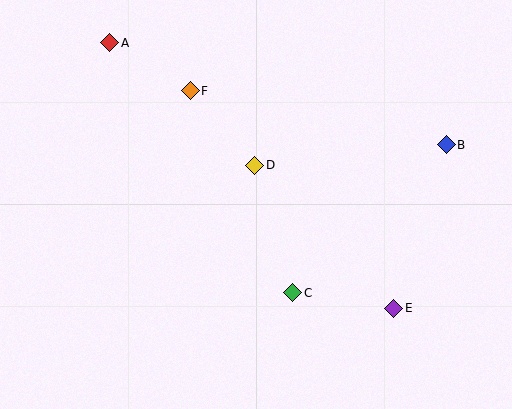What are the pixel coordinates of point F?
Point F is at (191, 91).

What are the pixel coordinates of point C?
Point C is at (293, 293).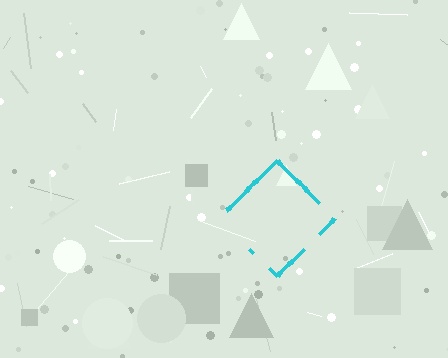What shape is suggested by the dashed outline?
The dashed outline suggests a diamond.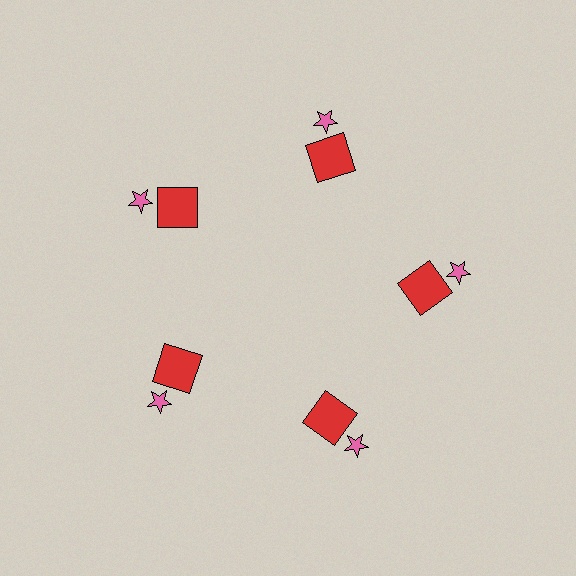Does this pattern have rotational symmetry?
Yes, this pattern has 5-fold rotational symmetry. It looks the same after rotating 72 degrees around the center.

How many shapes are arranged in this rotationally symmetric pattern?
There are 10 shapes, arranged in 5 groups of 2.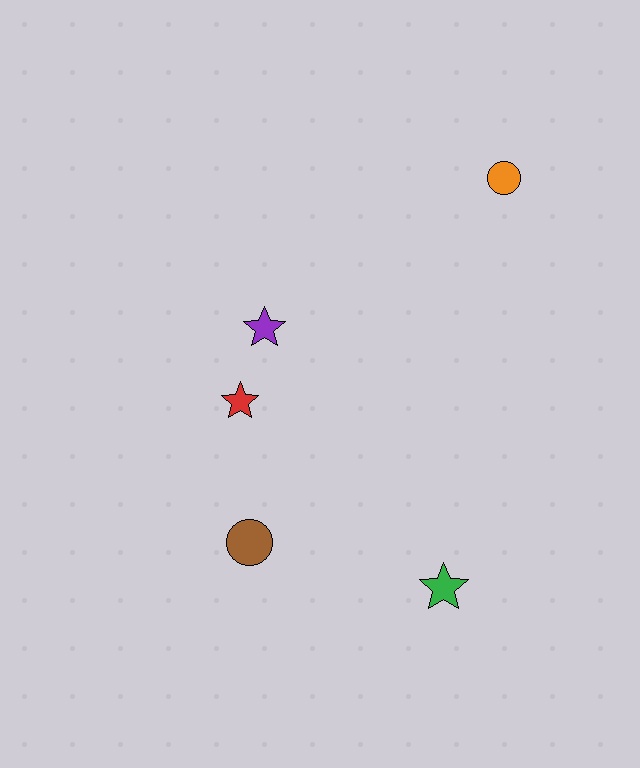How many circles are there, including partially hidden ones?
There are 2 circles.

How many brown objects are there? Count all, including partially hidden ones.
There is 1 brown object.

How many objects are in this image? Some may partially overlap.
There are 5 objects.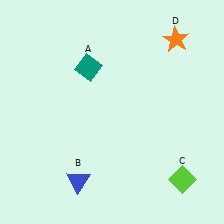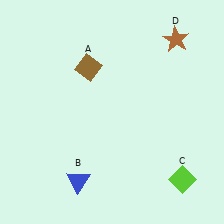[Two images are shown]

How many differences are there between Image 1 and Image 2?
There are 2 differences between the two images.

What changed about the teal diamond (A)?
In Image 1, A is teal. In Image 2, it changed to brown.